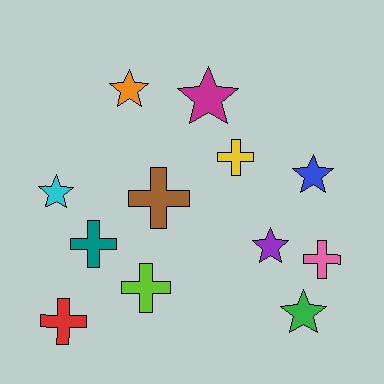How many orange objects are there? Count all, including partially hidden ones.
There is 1 orange object.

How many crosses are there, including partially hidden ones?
There are 6 crosses.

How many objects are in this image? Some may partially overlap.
There are 12 objects.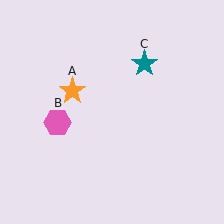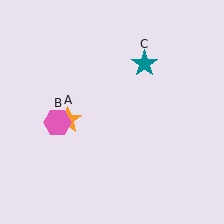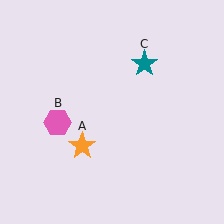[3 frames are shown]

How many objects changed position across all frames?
1 object changed position: orange star (object A).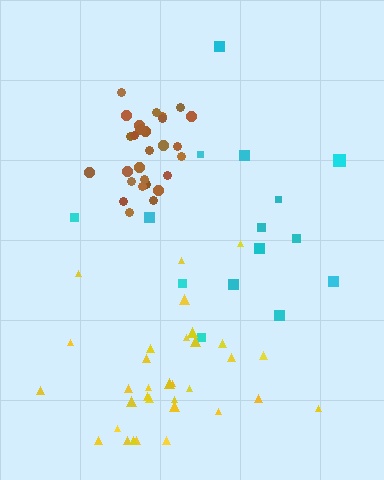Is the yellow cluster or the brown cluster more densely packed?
Brown.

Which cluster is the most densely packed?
Brown.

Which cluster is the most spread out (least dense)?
Cyan.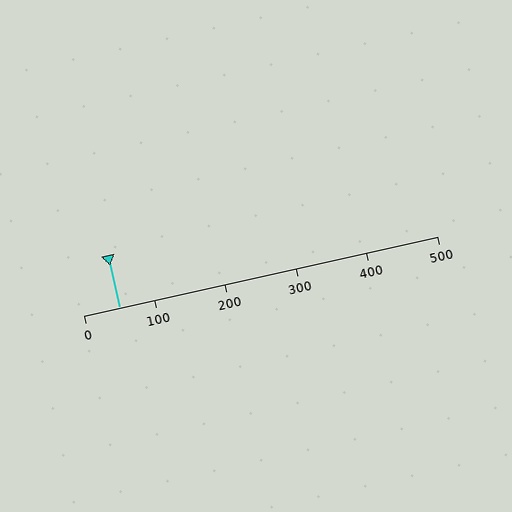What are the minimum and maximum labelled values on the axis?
The axis runs from 0 to 500.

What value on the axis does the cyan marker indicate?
The marker indicates approximately 50.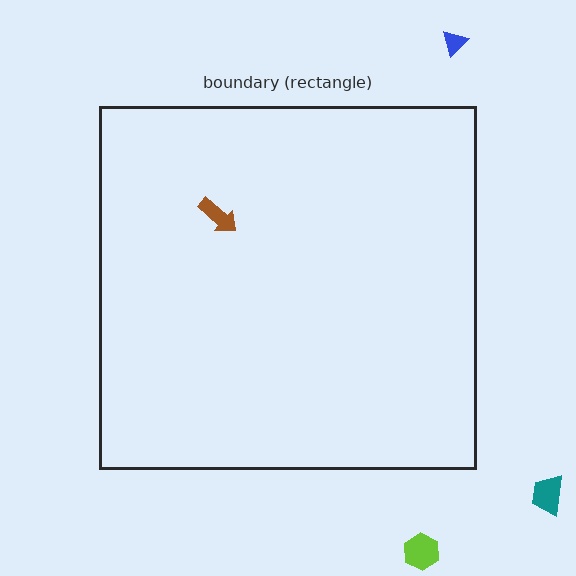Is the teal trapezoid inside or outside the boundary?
Outside.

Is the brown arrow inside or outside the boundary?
Inside.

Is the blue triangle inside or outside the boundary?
Outside.